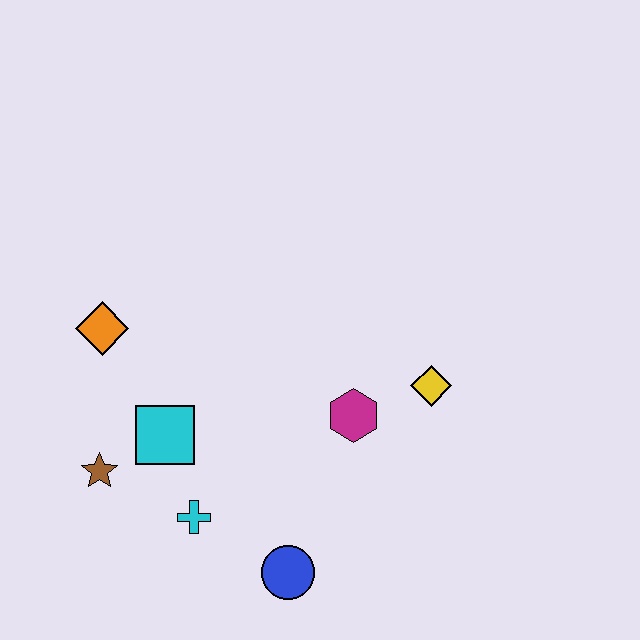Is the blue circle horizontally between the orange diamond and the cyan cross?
No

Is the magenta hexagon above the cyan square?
Yes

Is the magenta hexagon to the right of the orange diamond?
Yes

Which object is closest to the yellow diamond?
The magenta hexagon is closest to the yellow diamond.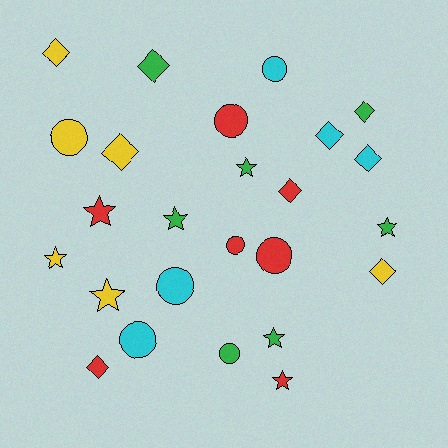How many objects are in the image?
There are 25 objects.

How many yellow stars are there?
There are 2 yellow stars.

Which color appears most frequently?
Red, with 7 objects.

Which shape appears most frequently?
Diamond, with 9 objects.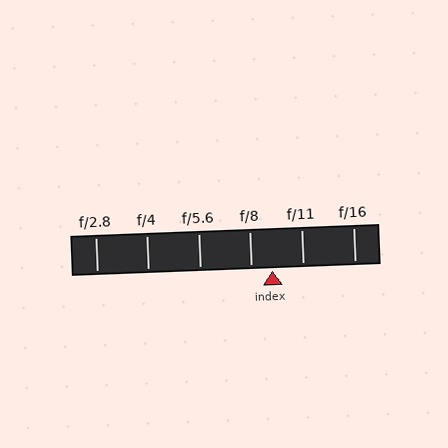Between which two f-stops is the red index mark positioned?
The index mark is between f/8 and f/11.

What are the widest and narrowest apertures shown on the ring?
The widest aperture shown is f/2.8 and the narrowest is f/16.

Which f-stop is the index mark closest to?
The index mark is closest to f/8.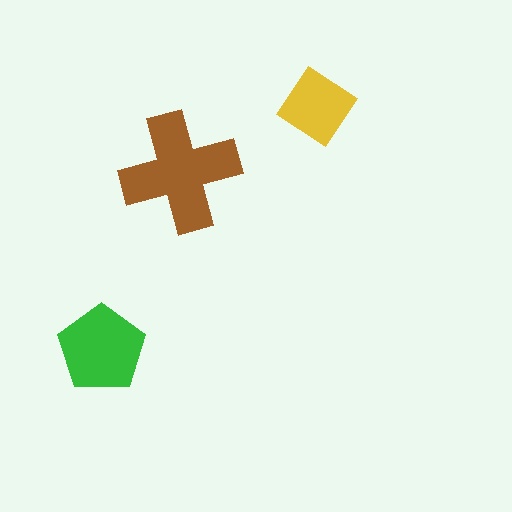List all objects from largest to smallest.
The brown cross, the green pentagon, the yellow diamond.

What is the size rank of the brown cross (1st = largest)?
1st.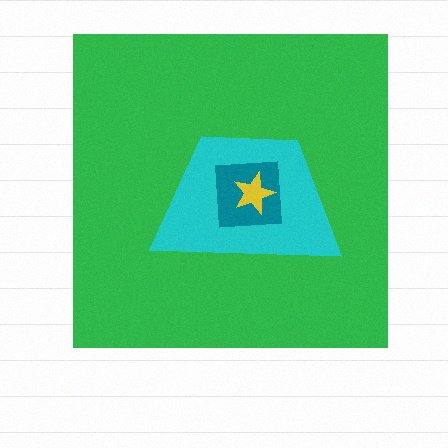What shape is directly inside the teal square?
The yellow star.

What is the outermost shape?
The green square.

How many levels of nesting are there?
4.